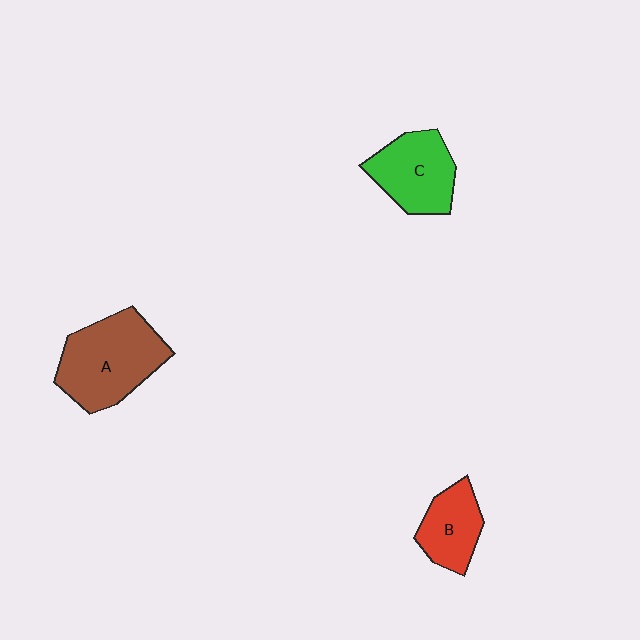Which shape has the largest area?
Shape A (brown).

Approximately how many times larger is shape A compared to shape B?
Approximately 1.8 times.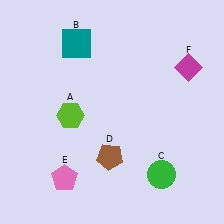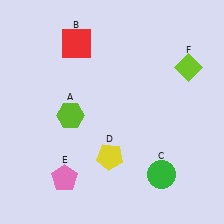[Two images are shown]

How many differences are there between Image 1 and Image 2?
There are 3 differences between the two images.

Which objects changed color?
B changed from teal to red. D changed from brown to yellow. F changed from magenta to lime.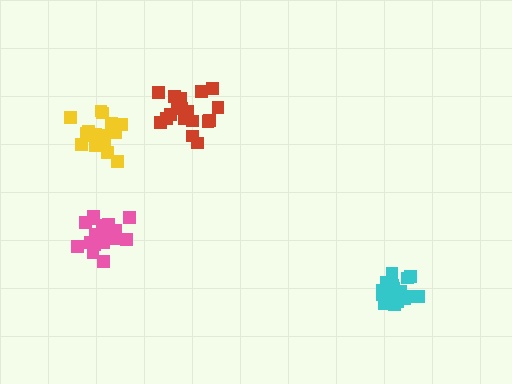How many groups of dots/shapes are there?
There are 4 groups.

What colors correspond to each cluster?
The clusters are colored: pink, red, yellow, cyan.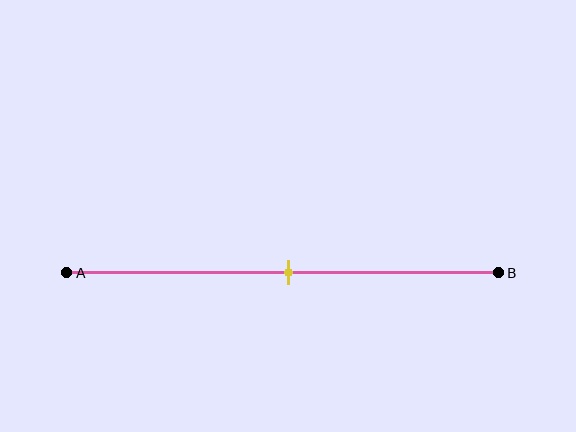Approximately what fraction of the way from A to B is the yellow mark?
The yellow mark is approximately 50% of the way from A to B.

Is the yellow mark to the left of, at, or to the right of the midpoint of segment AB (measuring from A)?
The yellow mark is approximately at the midpoint of segment AB.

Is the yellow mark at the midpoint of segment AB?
Yes, the mark is approximately at the midpoint.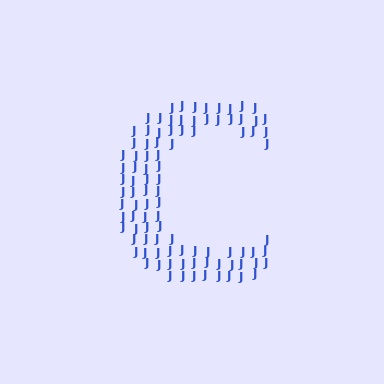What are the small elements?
The small elements are letter J's.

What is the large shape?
The large shape is the letter C.